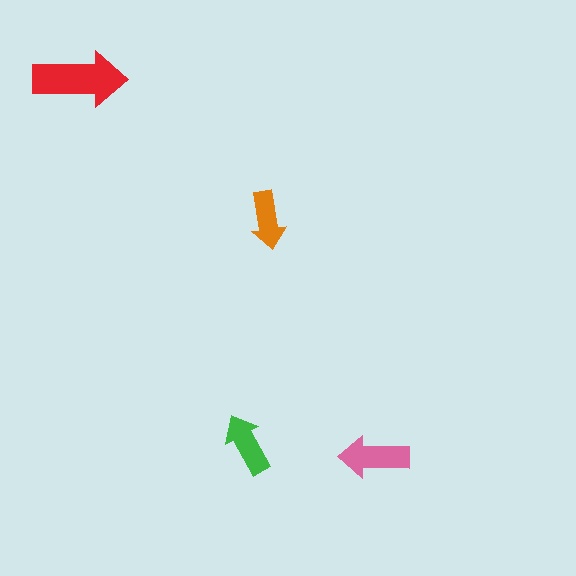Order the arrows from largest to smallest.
the red one, the pink one, the green one, the orange one.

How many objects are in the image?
There are 4 objects in the image.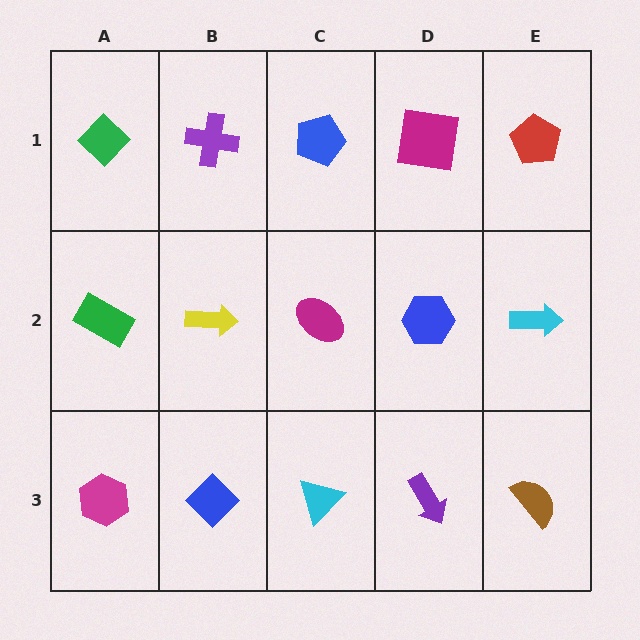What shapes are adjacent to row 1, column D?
A blue hexagon (row 2, column D), a blue pentagon (row 1, column C), a red pentagon (row 1, column E).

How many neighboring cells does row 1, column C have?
3.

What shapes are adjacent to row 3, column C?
A magenta ellipse (row 2, column C), a blue diamond (row 3, column B), a purple arrow (row 3, column D).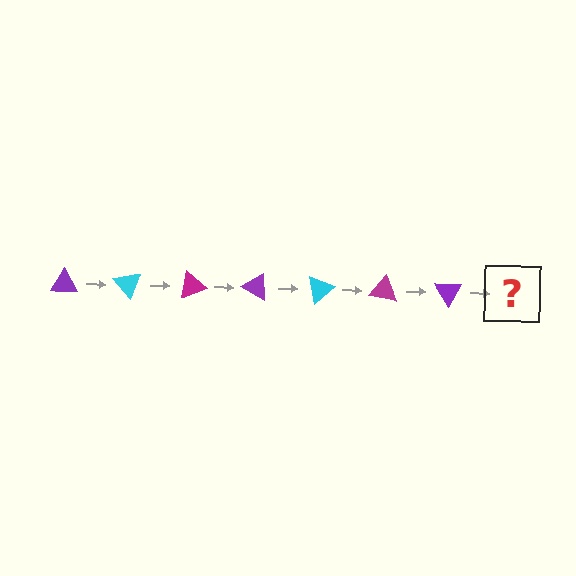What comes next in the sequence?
The next element should be a cyan triangle, rotated 350 degrees from the start.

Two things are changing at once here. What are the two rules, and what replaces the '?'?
The two rules are that it rotates 50 degrees each step and the color cycles through purple, cyan, and magenta. The '?' should be a cyan triangle, rotated 350 degrees from the start.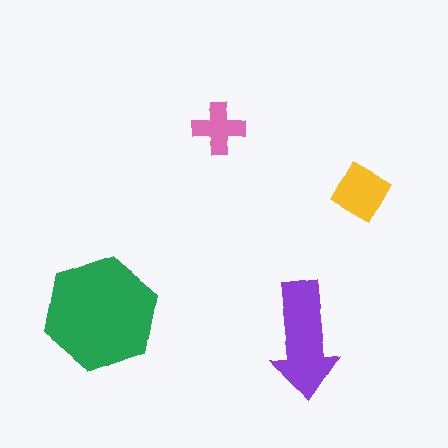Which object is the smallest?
The pink cross.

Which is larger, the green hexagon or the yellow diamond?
The green hexagon.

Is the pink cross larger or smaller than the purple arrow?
Smaller.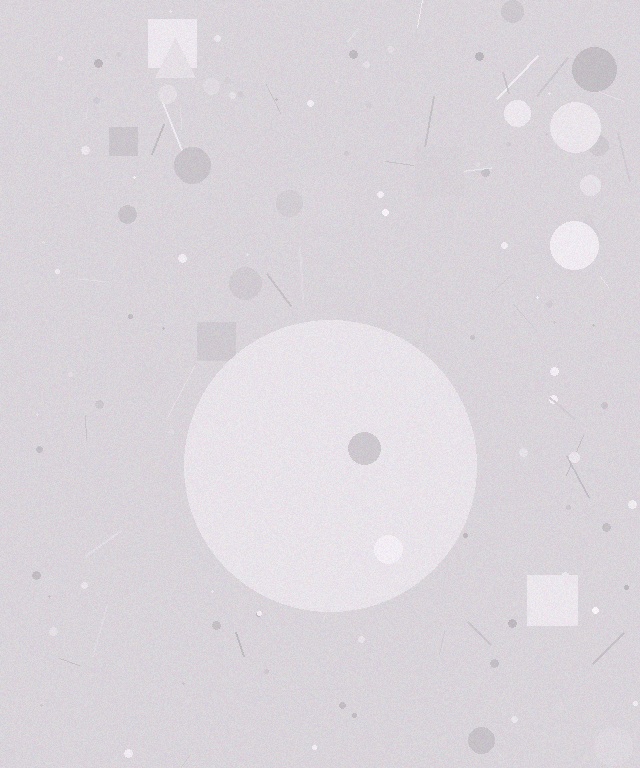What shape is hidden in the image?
A circle is hidden in the image.